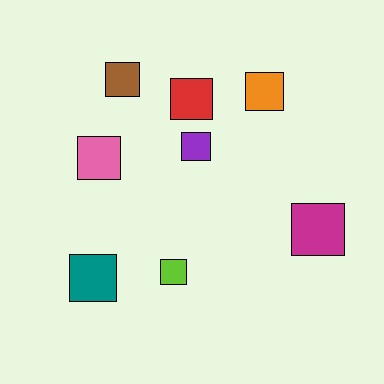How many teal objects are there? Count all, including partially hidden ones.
There is 1 teal object.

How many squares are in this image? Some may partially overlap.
There are 8 squares.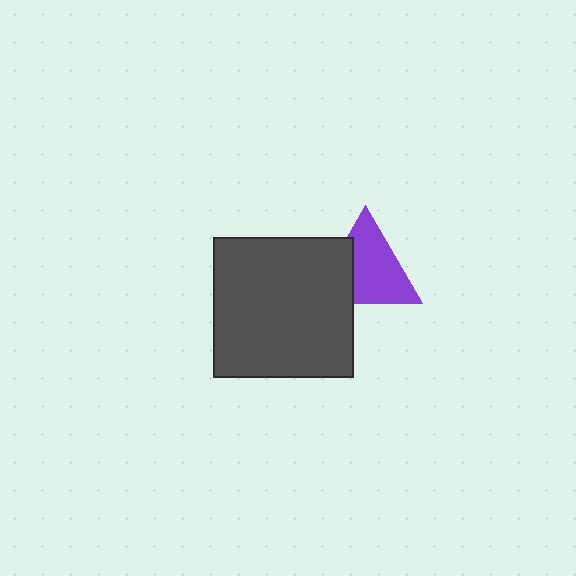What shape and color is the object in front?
The object in front is a dark gray square.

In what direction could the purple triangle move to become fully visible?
The purple triangle could move right. That would shift it out from behind the dark gray square entirely.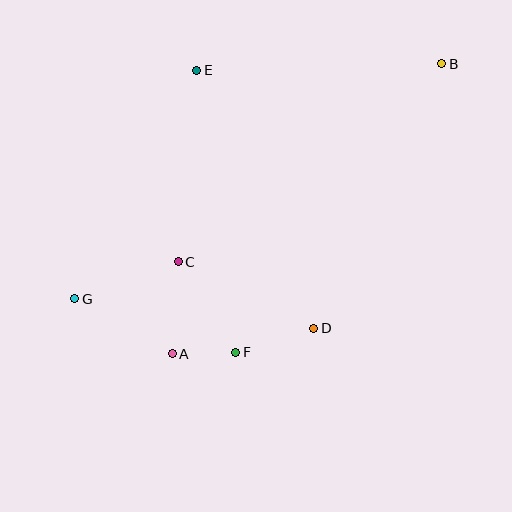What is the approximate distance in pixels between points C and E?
The distance between C and E is approximately 192 pixels.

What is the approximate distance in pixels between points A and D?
The distance between A and D is approximately 144 pixels.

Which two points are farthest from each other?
Points B and G are farthest from each other.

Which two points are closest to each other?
Points A and F are closest to each other.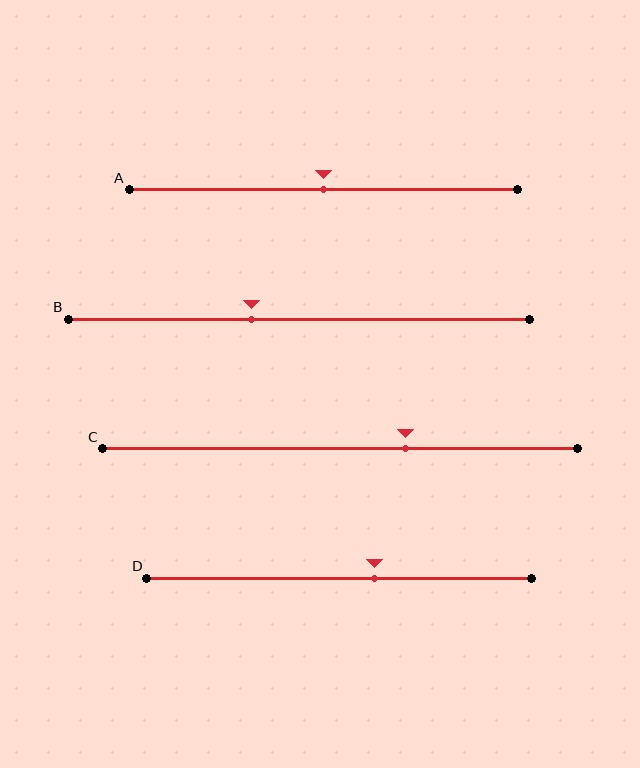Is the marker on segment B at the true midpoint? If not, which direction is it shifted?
No, the marker on segment B is shifted to the left by about 10% of the segment length.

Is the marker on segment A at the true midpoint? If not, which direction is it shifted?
Yes, the marker on segment A is at the true midpoint.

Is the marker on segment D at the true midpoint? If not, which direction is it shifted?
No, the marker on segment D is shifted to the right by about 9% of the segment length.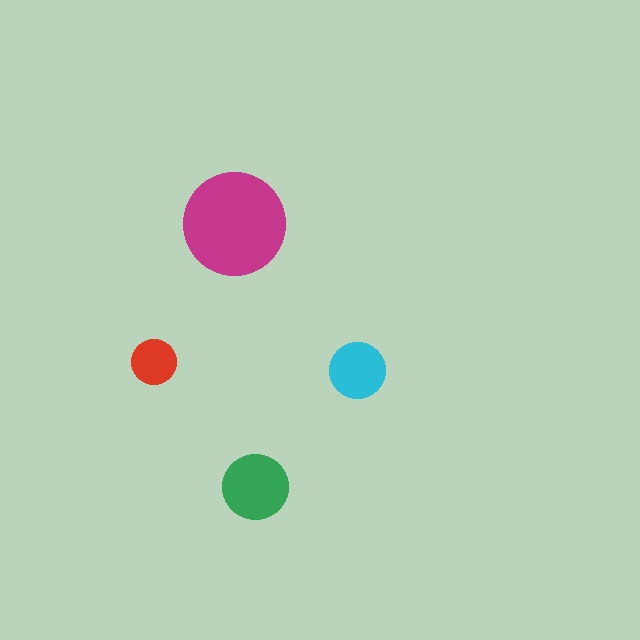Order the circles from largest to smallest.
the magenta one, the green one, the cyan one, the red one.